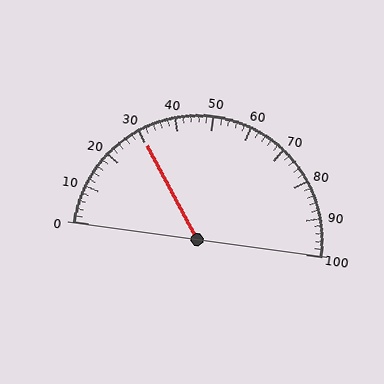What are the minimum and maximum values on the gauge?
The gauge ranges from 0 to 100.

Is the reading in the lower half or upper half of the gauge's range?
The reading is in the lower half of the range (0 to 100).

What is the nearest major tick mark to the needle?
The nearest major tick mark is 30.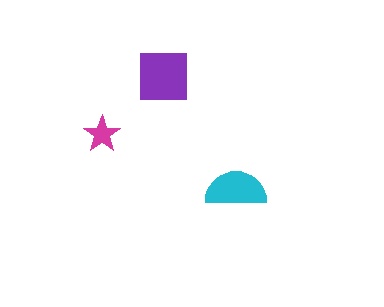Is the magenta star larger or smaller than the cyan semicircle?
Smaller.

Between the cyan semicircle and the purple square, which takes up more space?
The purple square.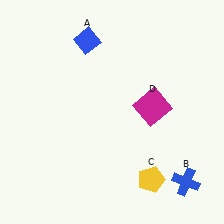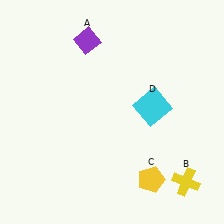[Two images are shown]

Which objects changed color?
A changed from blue to purple. B changed from blue to yellow. D changed from magenta to cyan.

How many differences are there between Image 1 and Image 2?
There are 3 differences between the two images.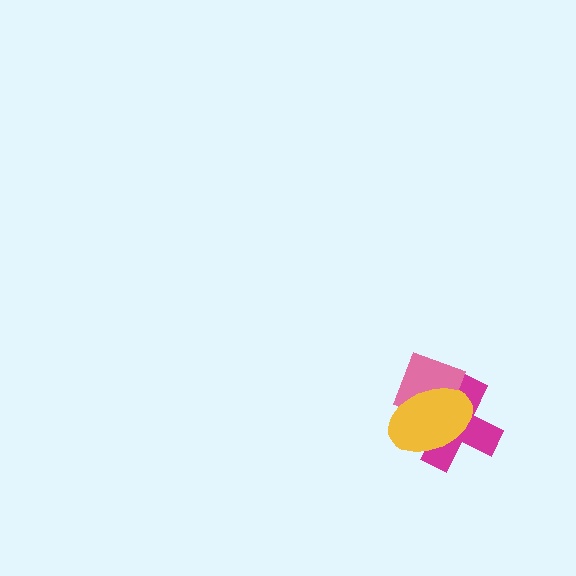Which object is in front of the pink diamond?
The yellow ellipse is in front of the pink diamond.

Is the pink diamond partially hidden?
Yes, it is partially covered by another shape.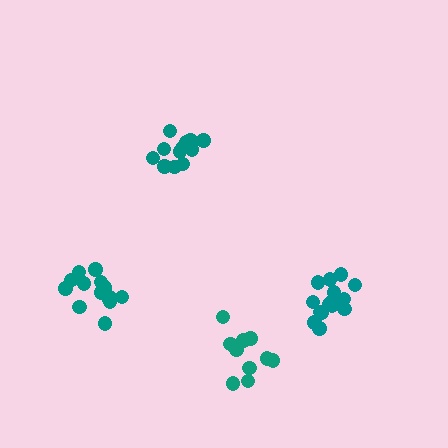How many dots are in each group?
Group 1: 14 dots, Group 2: 13 dots, Group 3: 15 dots, Group 4: 10 dots (52 total).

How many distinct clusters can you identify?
There are 4 distinct clusters.